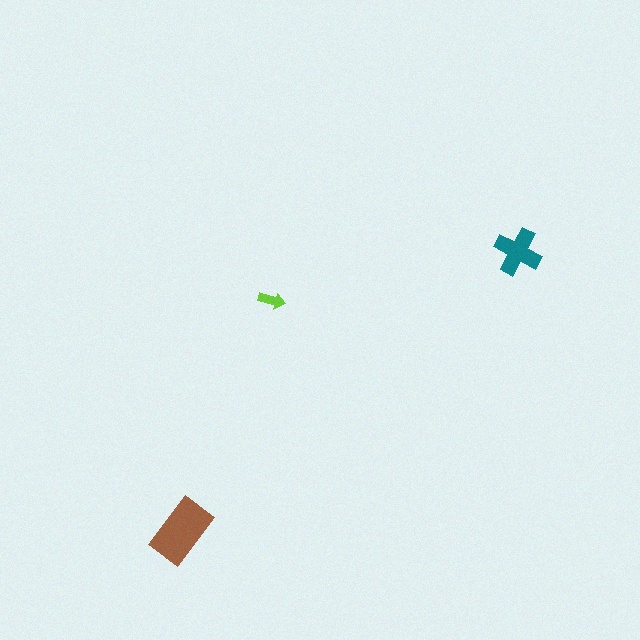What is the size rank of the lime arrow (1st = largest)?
3rd.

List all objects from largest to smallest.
The brown rectangle, the teal cross, the lime arrow.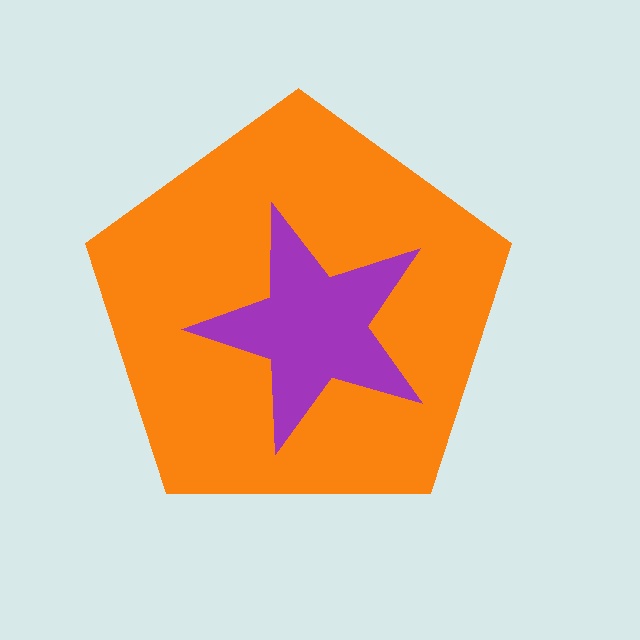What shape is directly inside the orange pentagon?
The purple star.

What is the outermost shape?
The orange pentagon.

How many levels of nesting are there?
2.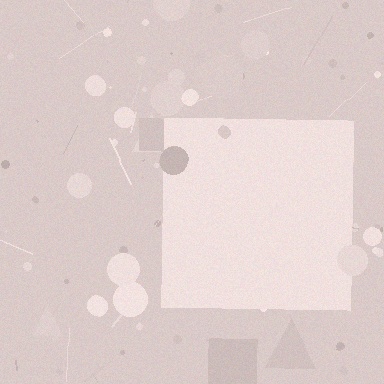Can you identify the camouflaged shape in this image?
The camouflaged shape is a square.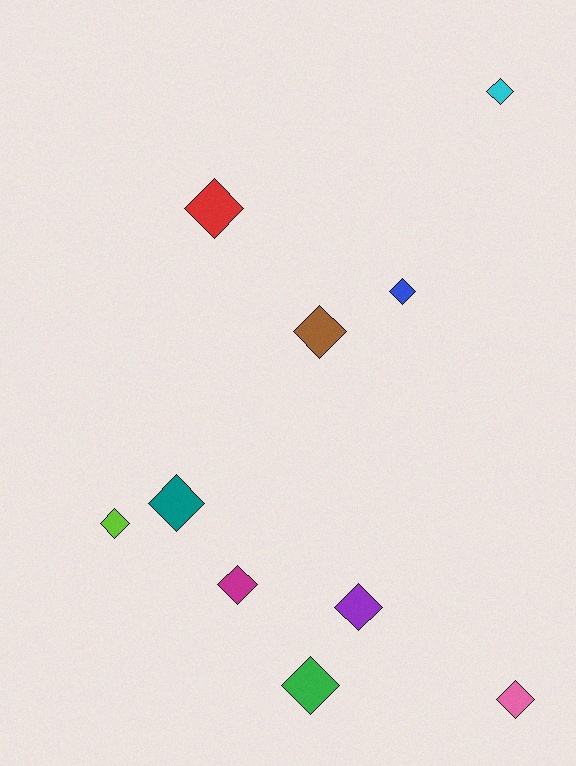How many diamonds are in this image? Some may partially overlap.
There are 10 diamonds.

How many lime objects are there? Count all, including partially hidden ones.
There is 1 lime object.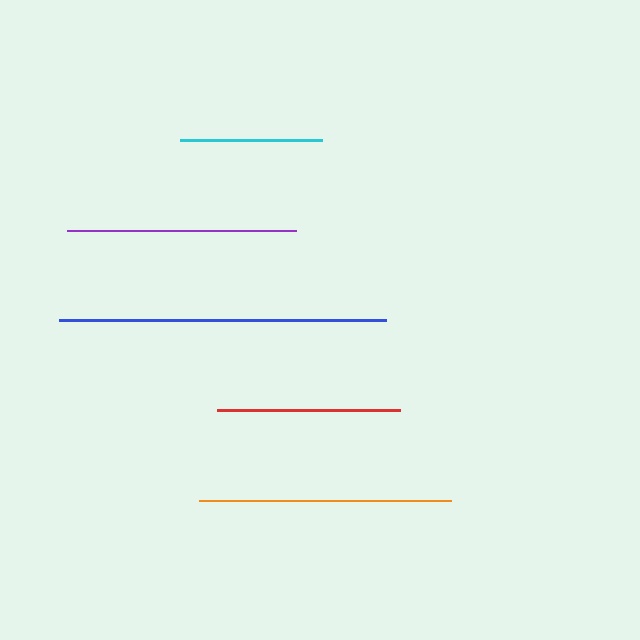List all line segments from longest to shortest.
From longest to shortest: blue, orange, purple, red, cyan.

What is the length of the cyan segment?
The cyan segment is approximately 142 pixels long.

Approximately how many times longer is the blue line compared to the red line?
The blue line is approximately 1.8 times the length of the red line.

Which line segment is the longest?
The blue line is the longest at approximately 327 pixels.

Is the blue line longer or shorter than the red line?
The blue line is longer than the red line.